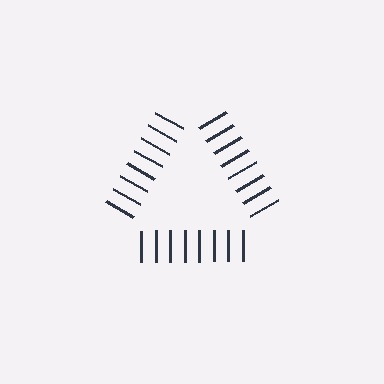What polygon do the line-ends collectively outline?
An illusory triangle — the line segments terminate on its edges but no continuous stroke is drawn.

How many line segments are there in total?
24 — 8 along each of the 3 edges.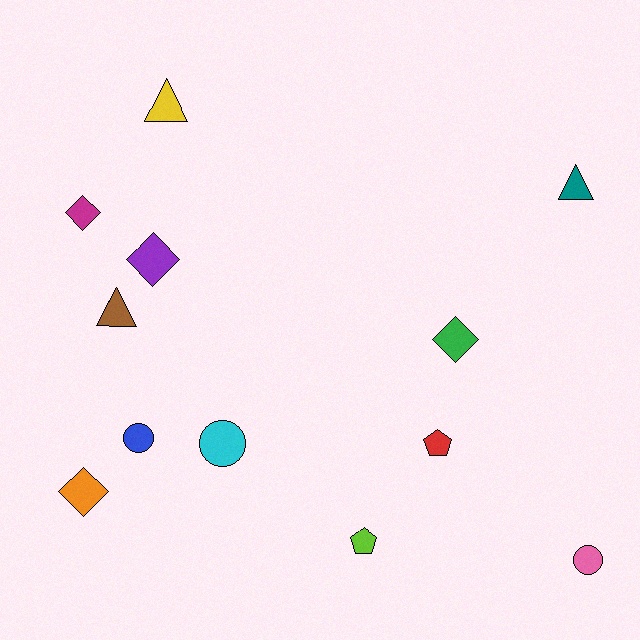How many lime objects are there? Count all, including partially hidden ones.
There is 1 lime object.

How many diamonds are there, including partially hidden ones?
There are 4 diamonds.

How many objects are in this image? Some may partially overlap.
There are 12 objects.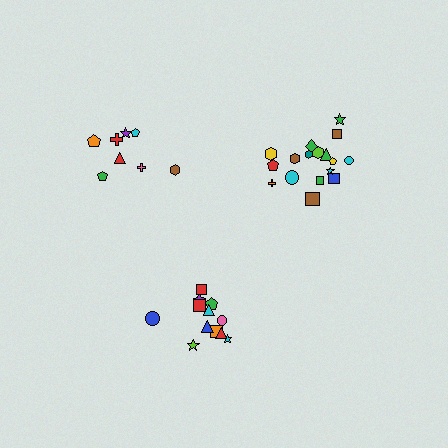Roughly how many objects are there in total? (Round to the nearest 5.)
Roughly 40 objects in total.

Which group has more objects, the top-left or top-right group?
The top-right group.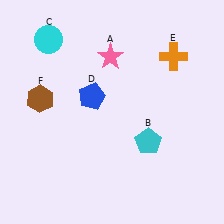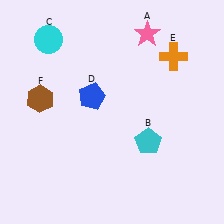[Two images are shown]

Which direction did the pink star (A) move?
The pink star (A) moved right.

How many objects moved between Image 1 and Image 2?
1 object moved between the two images.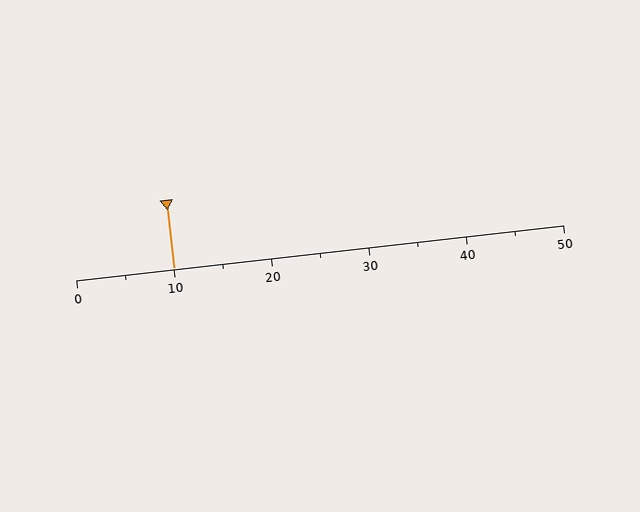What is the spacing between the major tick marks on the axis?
The major ticks are spaced 10 apart.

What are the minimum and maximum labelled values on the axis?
The axis runs from 0 to 50.